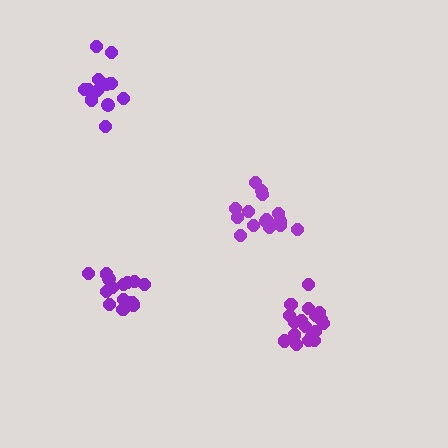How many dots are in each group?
Group 1: 12 dots, Group 2: 18 dots, Group 3: 15 dots, Group 4: 14 dots (59 total).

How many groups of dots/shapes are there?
There are 4 groups.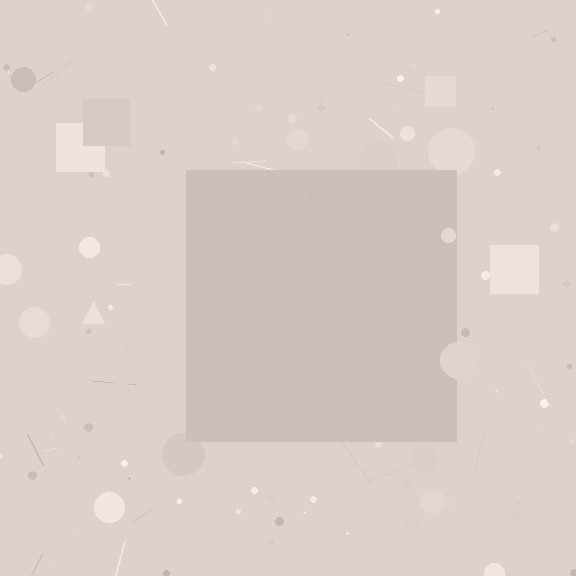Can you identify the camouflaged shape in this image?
The camouflaged shape is a square.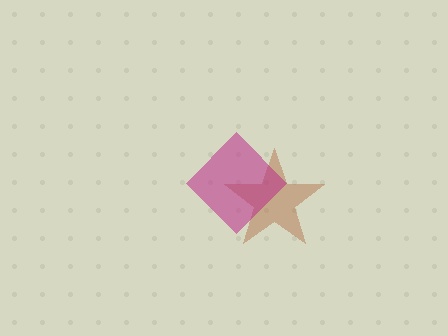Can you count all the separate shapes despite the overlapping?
Yes, there are 2 separate shapes.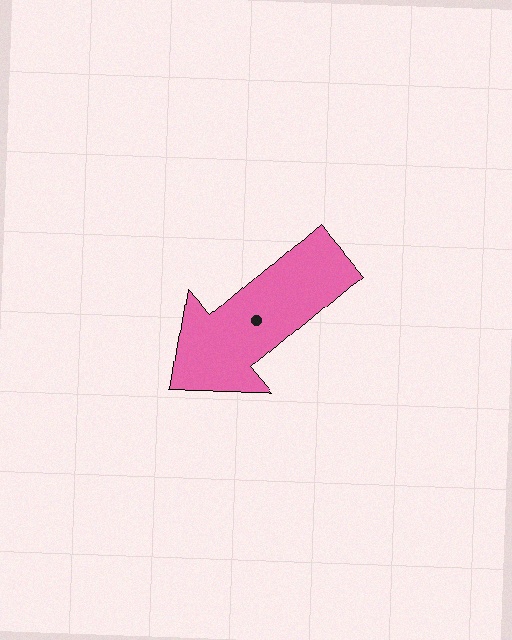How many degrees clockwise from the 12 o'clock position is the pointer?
Approximately 229 degrees.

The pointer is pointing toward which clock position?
Roughly 8 o'clock.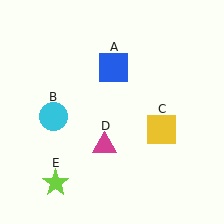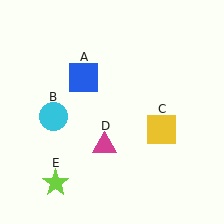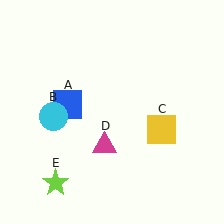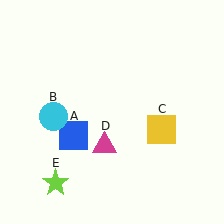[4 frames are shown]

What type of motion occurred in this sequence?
The blue square (object A) rotated counterclockwise around the center of the scene.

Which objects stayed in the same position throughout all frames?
Cyan circle (object B) and yellow square (object C) and magenta triangle (object D) and lime star (object E) remained stationary.